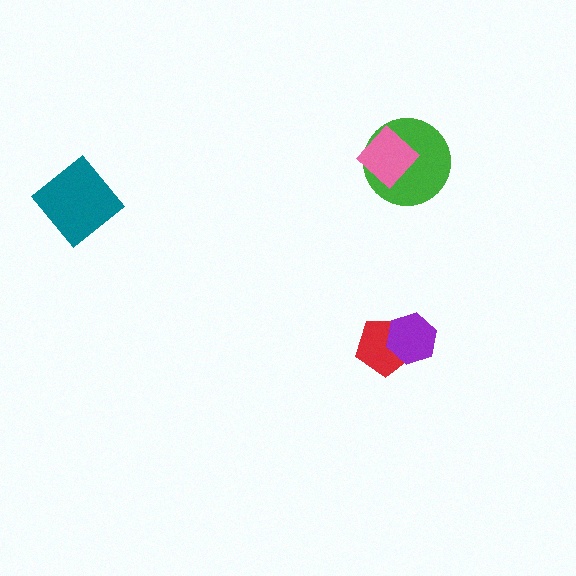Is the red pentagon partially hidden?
Yes, it is partially covered by another shape.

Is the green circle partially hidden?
Yes, it is partially covered by another shape.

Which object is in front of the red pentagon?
The purple hexagon is in front of the red pentagon.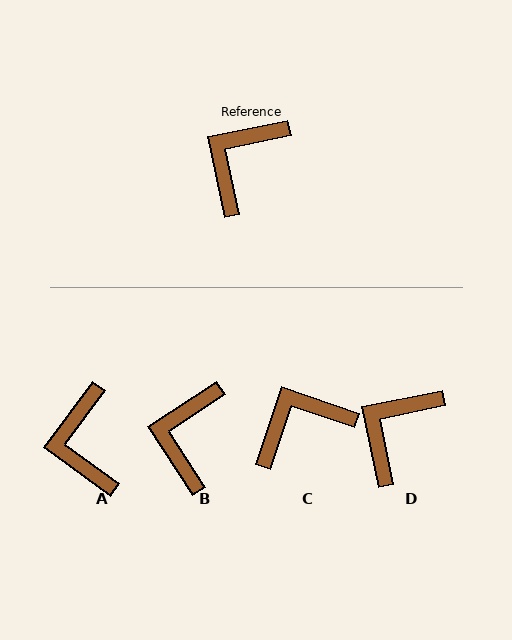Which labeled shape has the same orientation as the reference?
D.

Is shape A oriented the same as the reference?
No, it is off by about 42 degrees.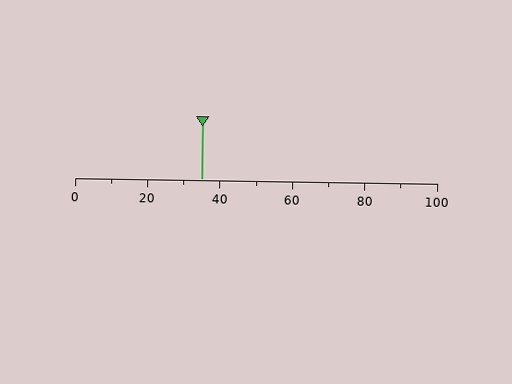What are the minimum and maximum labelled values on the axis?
The axis runs from 0 to 100.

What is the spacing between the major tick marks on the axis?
The major ticks are spaced 20 apart.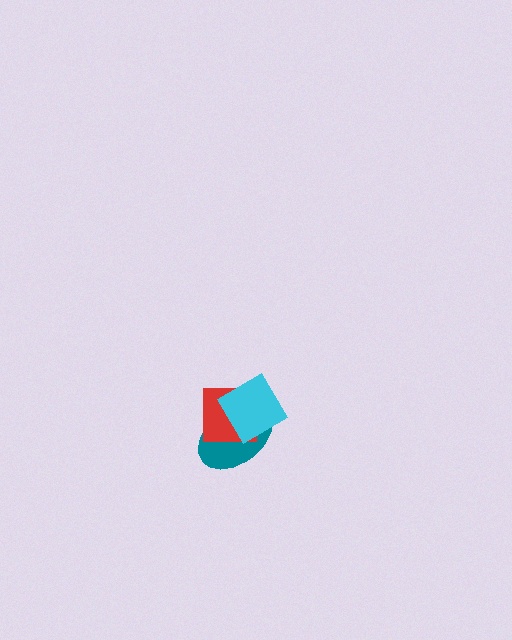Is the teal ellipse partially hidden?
Yes, it is partially covered by another shape.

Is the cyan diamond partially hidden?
No, no other shape covers it.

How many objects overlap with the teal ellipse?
2 objects overlap with the teal ellipse.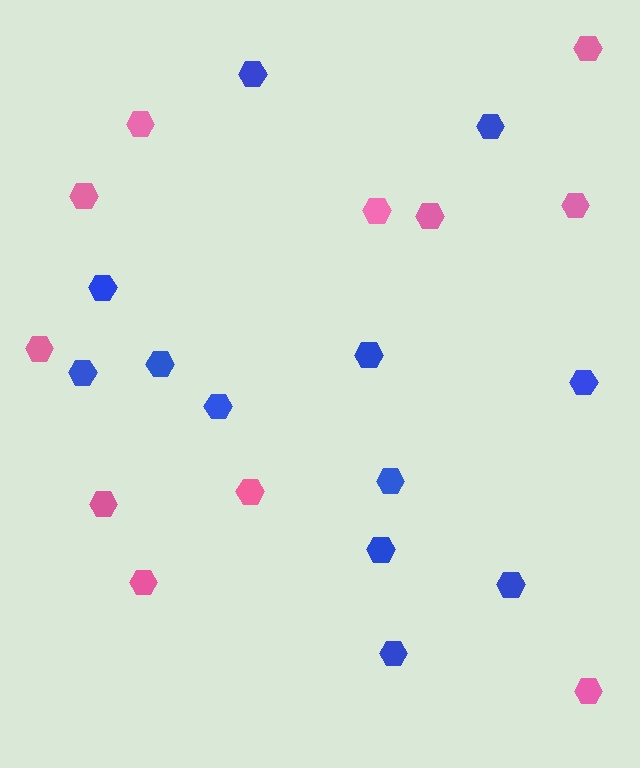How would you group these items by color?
There are 2 groups: one group of blue hexagons (12) and one group of pink hexagons (11).